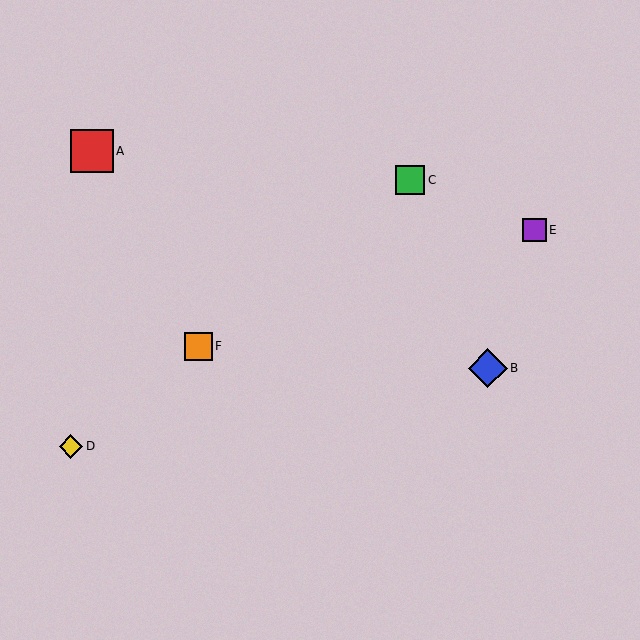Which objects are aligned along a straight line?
Objects C, D, F are aligned along a straight line.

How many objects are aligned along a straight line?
3 objects (C, D, F) are aligned along a straight line.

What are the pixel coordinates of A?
Object A is at (92, 151).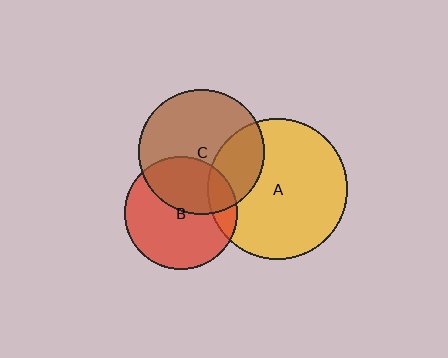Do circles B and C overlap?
Yes.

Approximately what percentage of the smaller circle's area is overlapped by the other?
Approximately 40%.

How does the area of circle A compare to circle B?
Approximately 1.5 times.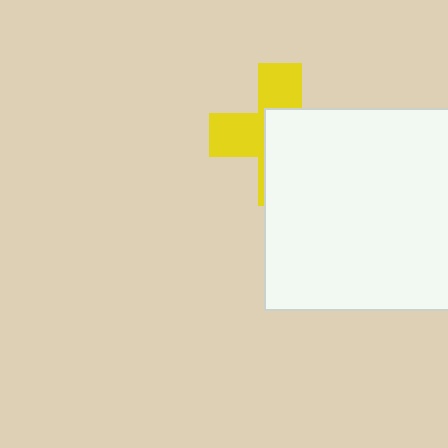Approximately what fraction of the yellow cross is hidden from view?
Roughly 56% of the yellow cross is hidden behind the white square.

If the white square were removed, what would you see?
You would see the complete yellow cross.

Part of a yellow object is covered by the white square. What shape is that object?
It is a cross.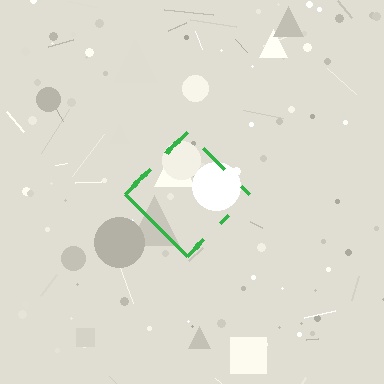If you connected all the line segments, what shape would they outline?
They would outline a diamond.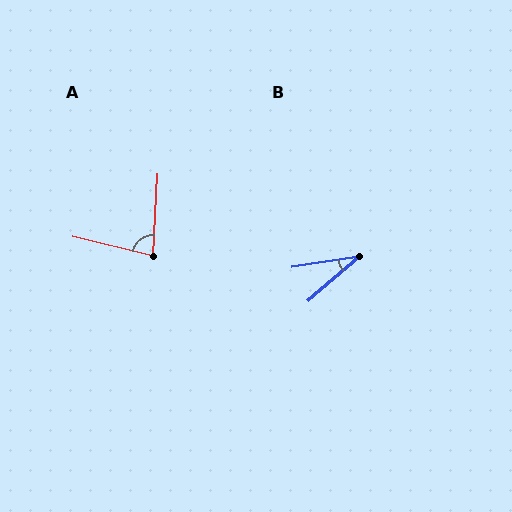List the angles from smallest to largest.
B (33°), A (79°).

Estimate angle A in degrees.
Approximately 79 degrees.